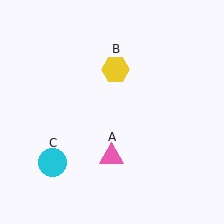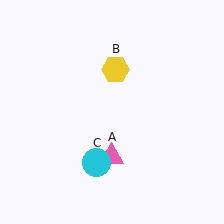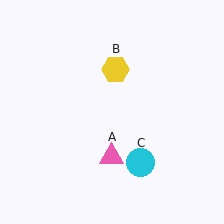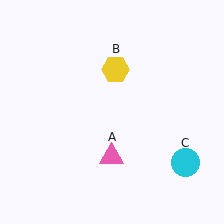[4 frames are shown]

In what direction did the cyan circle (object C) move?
The cyan circle (object C) moved right.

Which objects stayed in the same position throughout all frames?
Pink triangle (object A) and yellow hexagon (object B) remained stationary.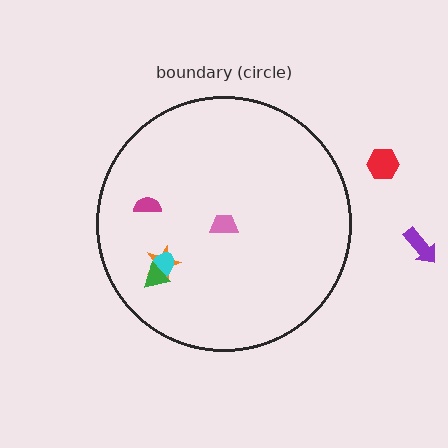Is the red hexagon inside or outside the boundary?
Outside.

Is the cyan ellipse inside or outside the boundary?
Inside.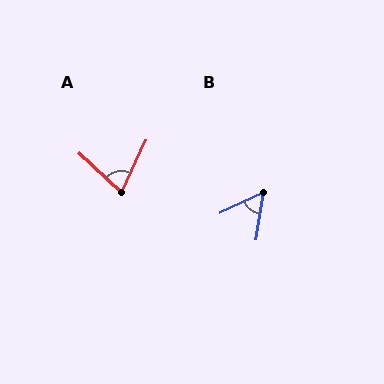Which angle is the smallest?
B, at approximately 55 degrees.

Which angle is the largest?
A, at approximately 72 degrees.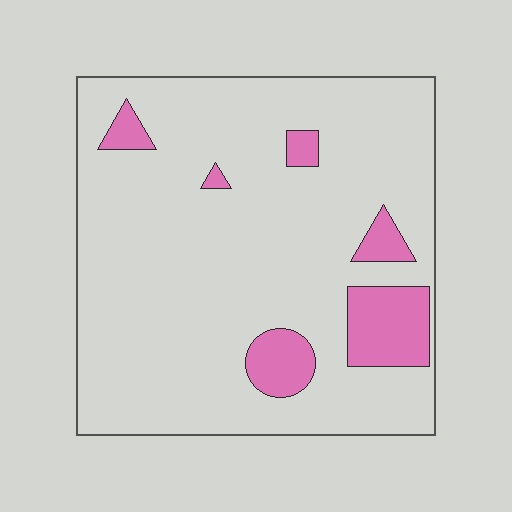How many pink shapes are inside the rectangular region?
6.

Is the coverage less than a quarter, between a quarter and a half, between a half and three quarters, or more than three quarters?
Less than a quarter.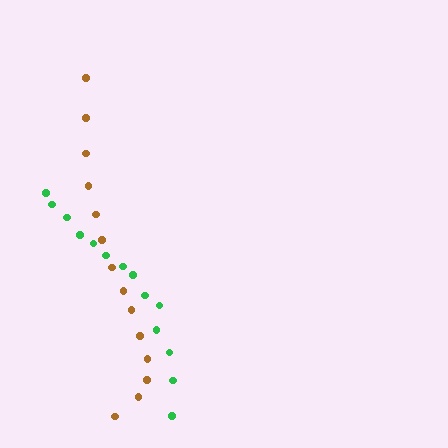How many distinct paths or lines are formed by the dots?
There are 2 distinct paths.